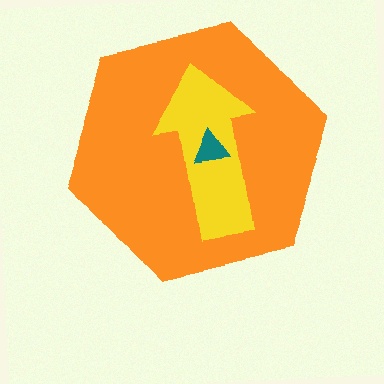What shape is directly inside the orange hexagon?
The yellow arrow.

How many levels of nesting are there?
3.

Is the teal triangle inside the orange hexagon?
Yes.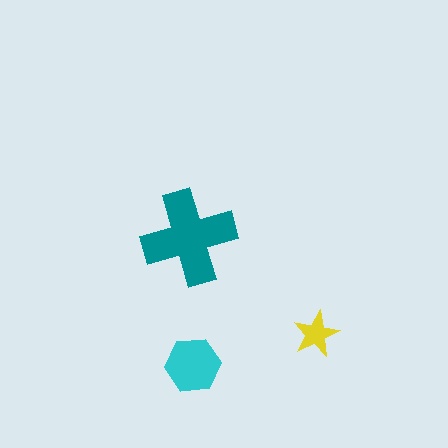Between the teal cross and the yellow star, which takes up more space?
The teal cross.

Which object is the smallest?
The yellow star.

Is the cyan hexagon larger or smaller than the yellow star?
Larger.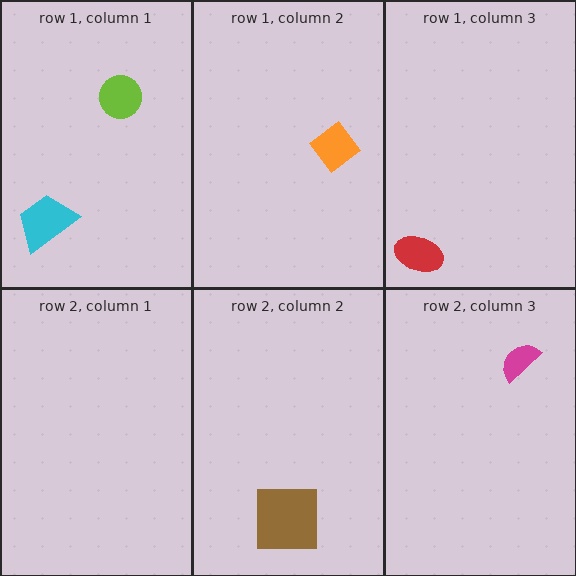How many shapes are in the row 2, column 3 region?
1.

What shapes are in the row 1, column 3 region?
The red ellipse.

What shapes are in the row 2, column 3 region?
The magenta semicircle.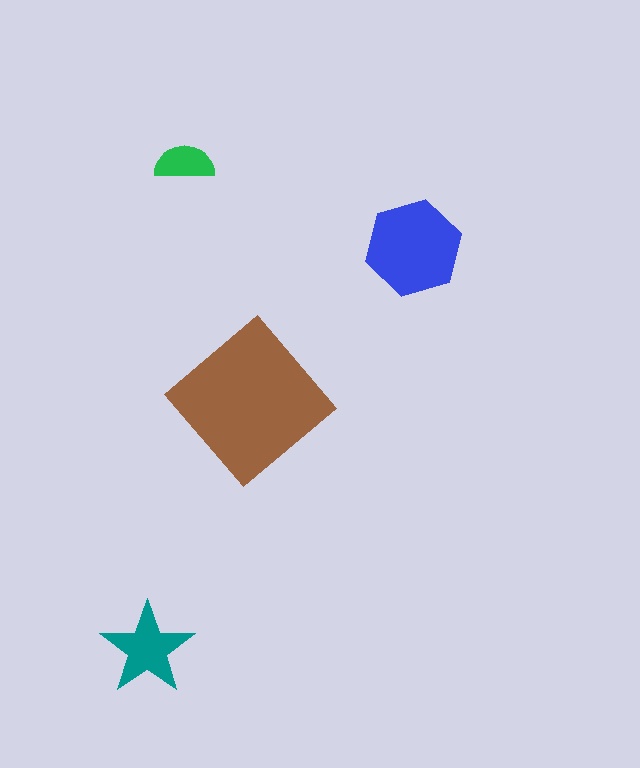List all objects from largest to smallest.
The brown diamond, the blue hexagon, the teal star, the green semicircle.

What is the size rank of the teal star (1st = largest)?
3rd.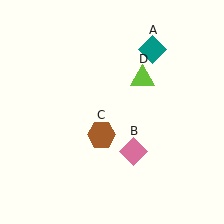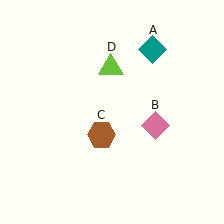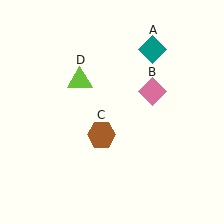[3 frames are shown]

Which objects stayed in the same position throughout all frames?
Teal diamond (object A) and brown hexagon (object C) remained stationary.